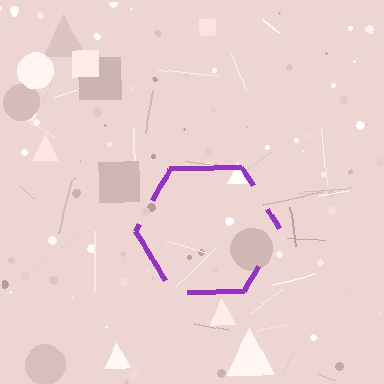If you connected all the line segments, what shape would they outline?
They would outline a hexagon.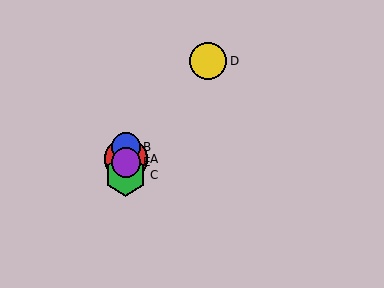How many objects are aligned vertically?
4 objects (A, B, C, E) are aligned vertically.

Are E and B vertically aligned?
Yes, both are at x≈126.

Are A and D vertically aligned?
No, A is at x≈126 and D is at x≈208.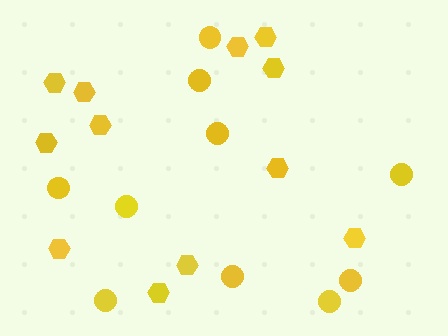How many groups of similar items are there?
There are 2 groups: one group of hexagons (12) and one group of circles (10).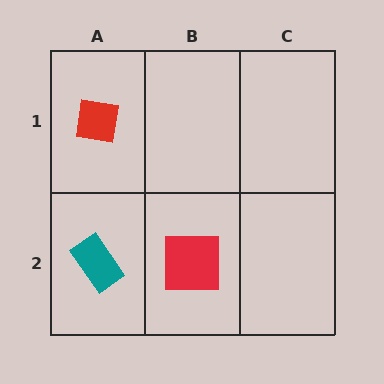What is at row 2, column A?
A teal rectangle.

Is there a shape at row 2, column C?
No, that cell is empty.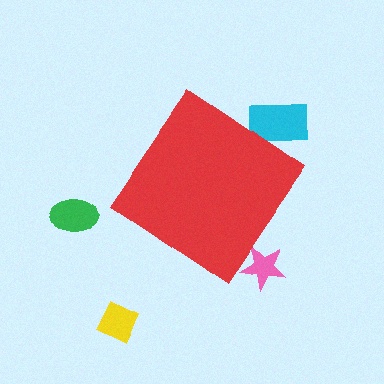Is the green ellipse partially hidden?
No, the green ellipse is fully visible.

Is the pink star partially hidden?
Yes, the pink star is partially hidden behind the red diamond.